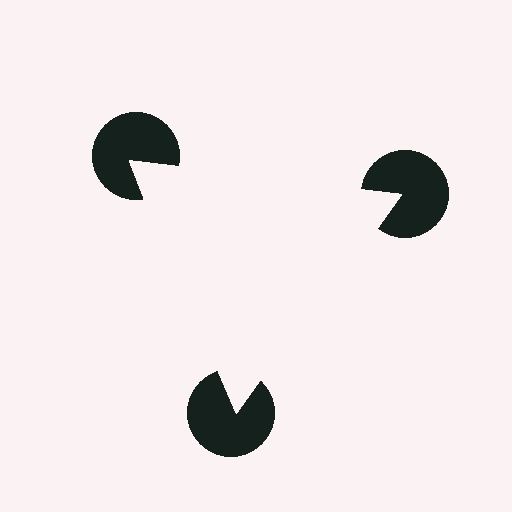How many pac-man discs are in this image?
There are 3 — one at each vertex of the illusory triangle.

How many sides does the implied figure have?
3 sides.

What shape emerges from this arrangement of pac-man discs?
An illusory triangle — its edges are inferred from the aligned wedge cuts in the pac-man discs, not physically drawn.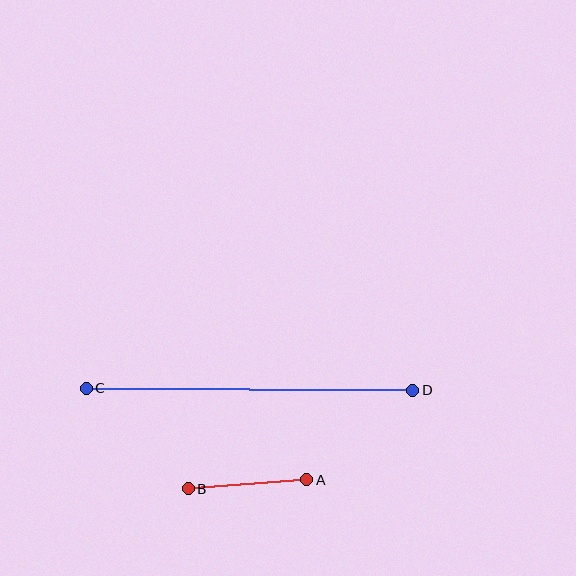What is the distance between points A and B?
The distance is approximately 119 pixels.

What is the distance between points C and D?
The distance is approximately 327 pixels.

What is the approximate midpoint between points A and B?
The midpoint is at approximately (247, 484) pixels.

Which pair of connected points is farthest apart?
Points C and D are farthest apart.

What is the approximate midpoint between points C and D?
The midpoint is at approximately (250, 389) pixels.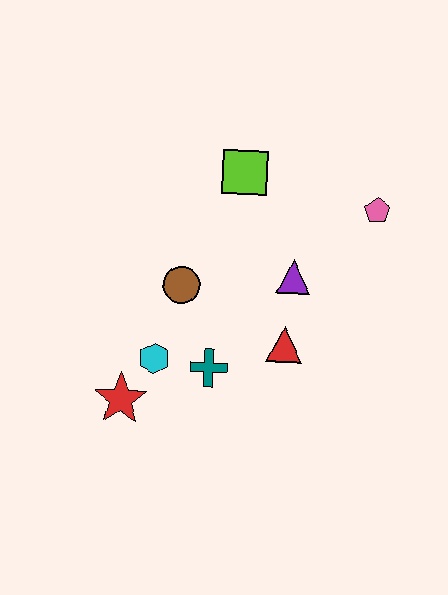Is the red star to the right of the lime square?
No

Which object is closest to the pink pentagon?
The purple triangle is closest to the pink pentagon.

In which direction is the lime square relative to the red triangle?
The lime square is above the red triangle.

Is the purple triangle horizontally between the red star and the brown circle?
No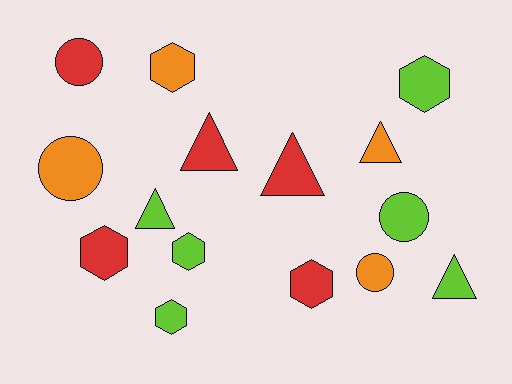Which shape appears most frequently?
Hexagon, with 6 objects.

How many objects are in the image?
There are 15 objects.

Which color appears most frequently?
Lime, with 6 objects.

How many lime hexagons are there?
There are 3 lime hexagons.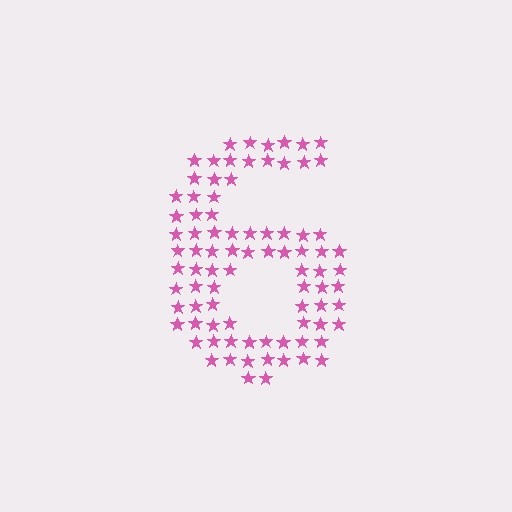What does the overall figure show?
The overall figure shows the digit 6.